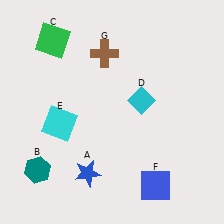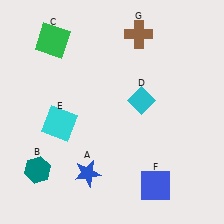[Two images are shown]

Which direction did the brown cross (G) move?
The brown cross (G) moved right.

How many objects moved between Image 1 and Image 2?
1 object moved between the two images.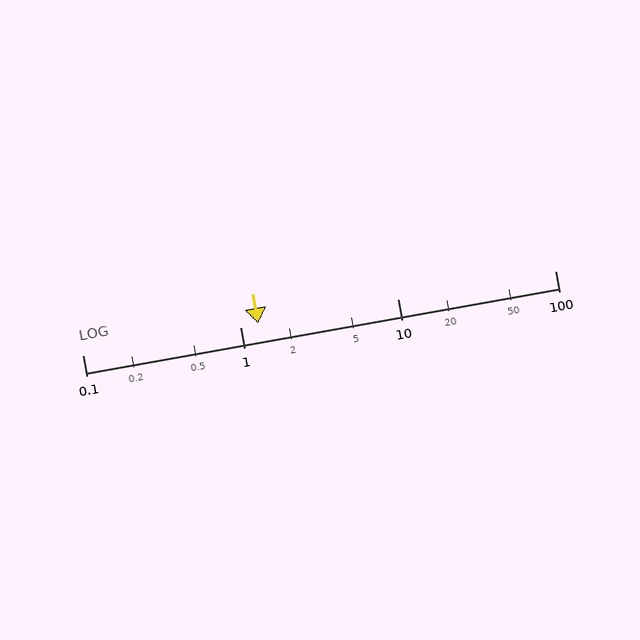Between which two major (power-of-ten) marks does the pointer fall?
The pointer is between 1 and 10.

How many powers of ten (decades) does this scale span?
The scale spans 3 decades, from 0.1 to 100.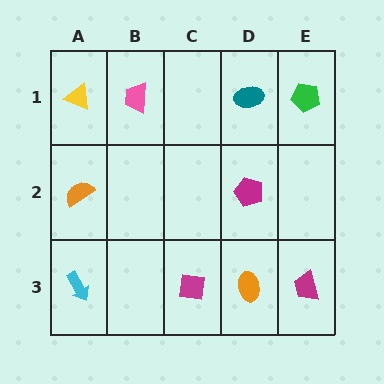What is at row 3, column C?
A magenta square.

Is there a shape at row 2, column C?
No, that cell is empty.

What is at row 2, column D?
A magenta pentagon.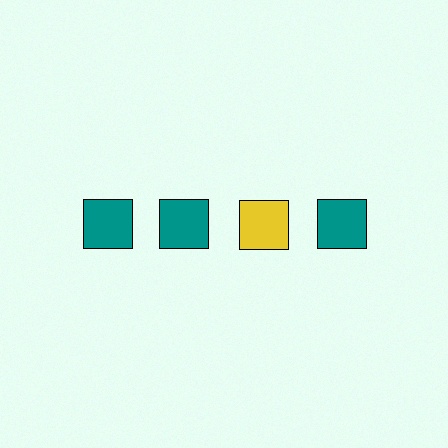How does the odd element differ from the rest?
It has a different color: yellow instead of teal.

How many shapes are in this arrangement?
There are 4 shapes arranged in a grid pattern.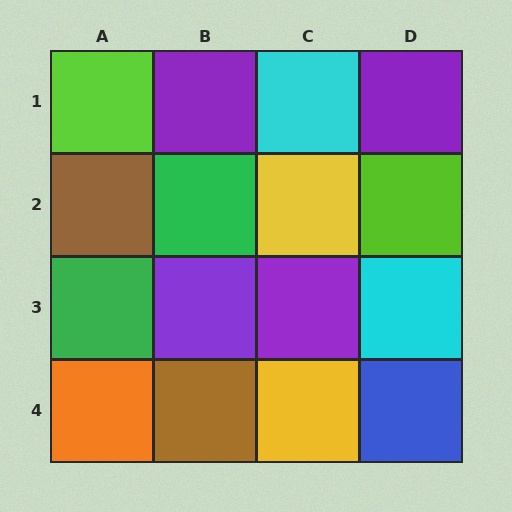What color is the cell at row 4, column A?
Orange.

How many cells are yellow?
2 cells are yellow.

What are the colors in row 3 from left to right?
Green, purple, purple, cyan.